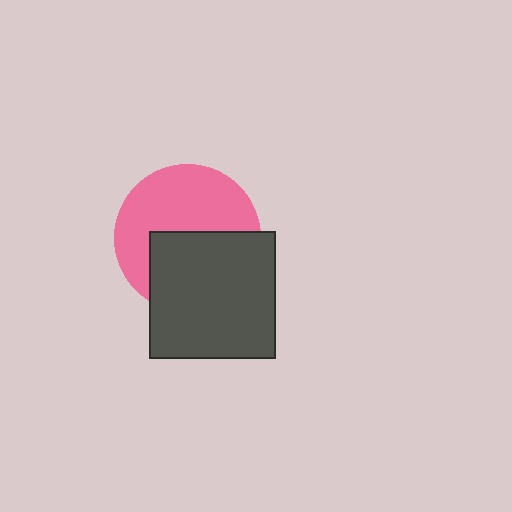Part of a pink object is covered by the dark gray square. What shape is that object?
It is a circle.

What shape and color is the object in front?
The object in front is a dark gray square.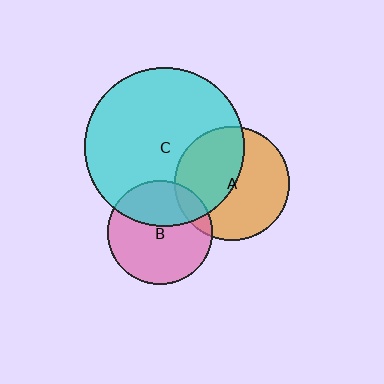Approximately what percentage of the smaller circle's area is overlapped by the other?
Approximately 10%.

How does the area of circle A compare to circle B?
Approximately 1.2 times.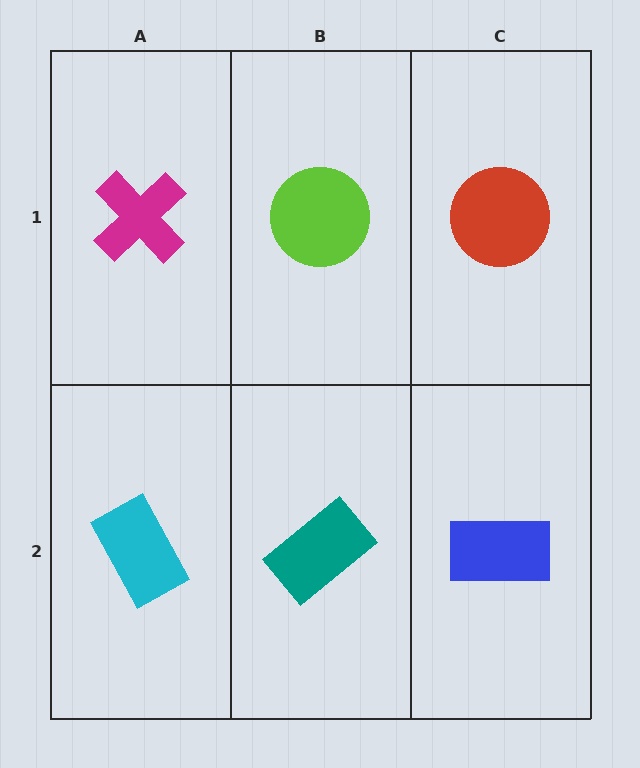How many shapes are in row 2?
3 shapes.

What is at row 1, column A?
A magenta cross.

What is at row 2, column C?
A blue rectangle.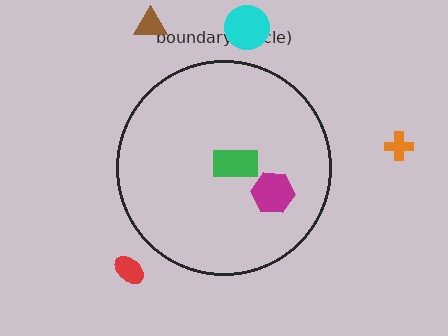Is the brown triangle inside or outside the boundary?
Outside.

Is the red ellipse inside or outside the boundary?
Outside.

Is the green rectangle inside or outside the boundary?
Inside.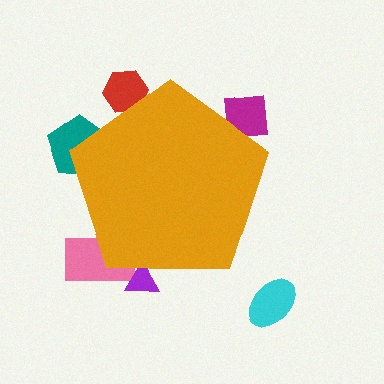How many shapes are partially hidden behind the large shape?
5 shapes are partially hidden.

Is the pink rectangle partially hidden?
Yes, the pink rectangle is partially hidden behind the orange pentagon.